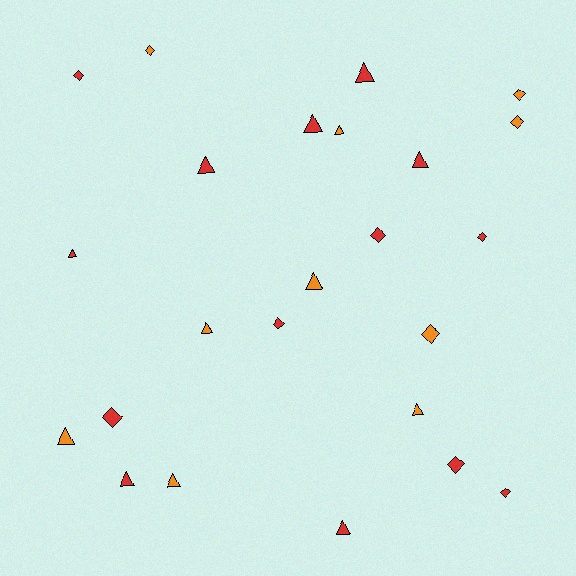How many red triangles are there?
There are 7 red triangles.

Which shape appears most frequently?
Triangle, with 13 objects.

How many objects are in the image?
There are 24 objects.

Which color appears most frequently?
Red, with 14 objects.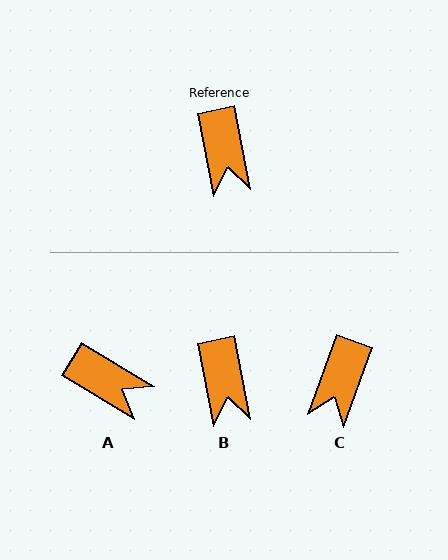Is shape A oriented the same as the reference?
No, it is off by about 48 degrees.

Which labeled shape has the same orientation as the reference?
B.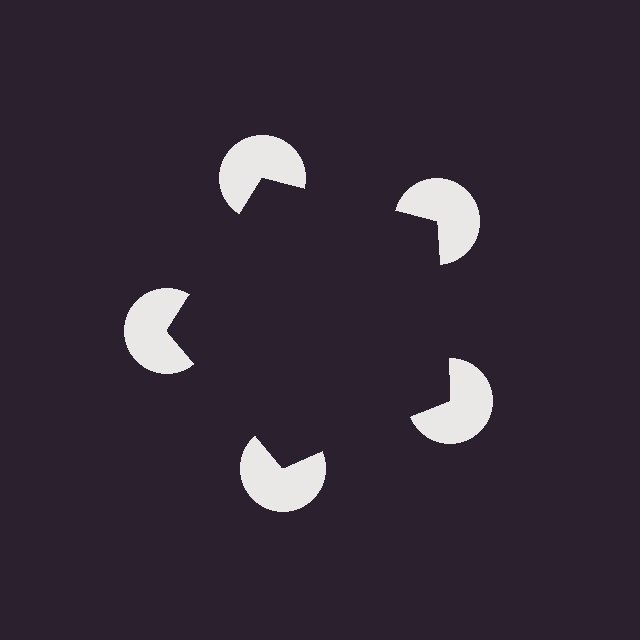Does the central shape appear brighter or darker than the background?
It typically appears slightly darker than the background, even though no actual brightness change is drawn.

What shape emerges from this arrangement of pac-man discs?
An illusory pentagon — its edges are inferred from the aligned wedge cuts in the pac-man discs, not physically drawn.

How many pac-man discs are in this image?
There are 5 — one at each vertex of the illusory pentagon.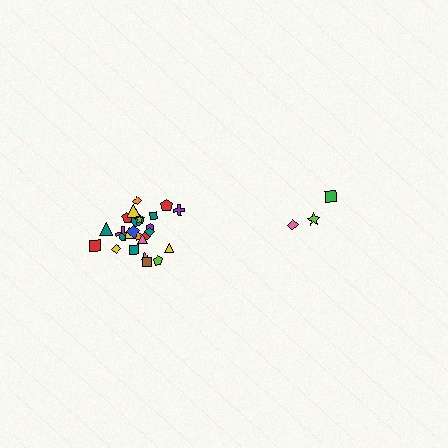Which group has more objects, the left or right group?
The left group.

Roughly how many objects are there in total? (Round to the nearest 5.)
Roughly 30 objects in total.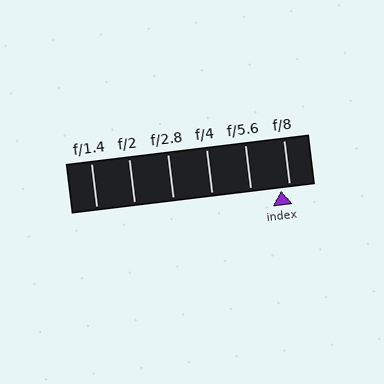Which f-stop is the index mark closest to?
The index mark is closest to f/8.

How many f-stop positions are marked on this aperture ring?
There are 6 f-stop positions marked.